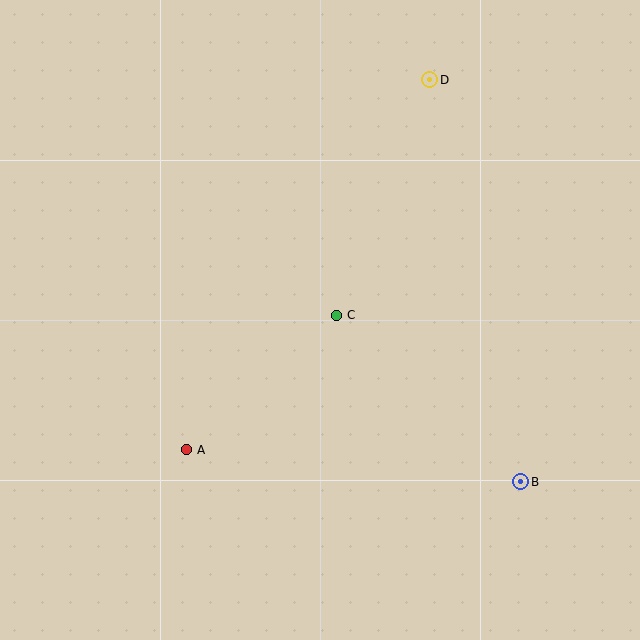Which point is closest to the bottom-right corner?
Point B is closest to the bottom-right corner.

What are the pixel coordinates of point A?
Point A is at (187, 450).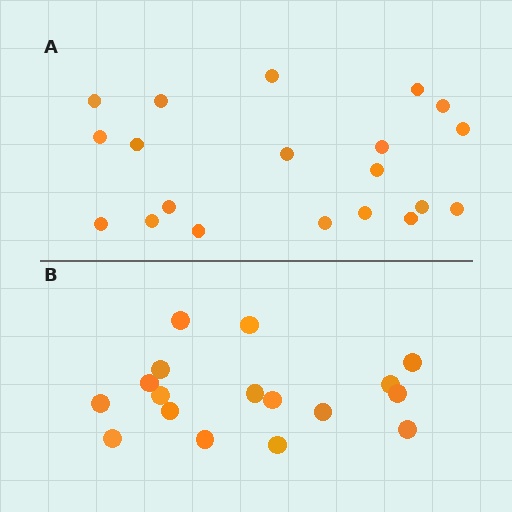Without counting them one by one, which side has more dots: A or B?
Region A (the top region) has more dots.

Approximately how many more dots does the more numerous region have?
Region A has just a few more — roughly 2 or 3 more dots than region B.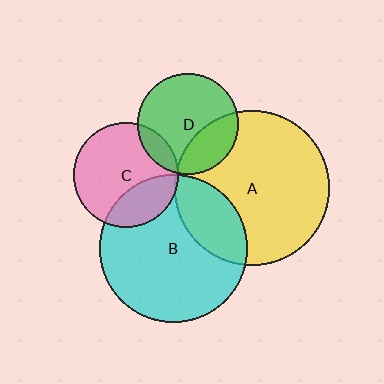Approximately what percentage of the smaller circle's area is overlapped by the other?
Approximately 5%.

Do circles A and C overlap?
Yes.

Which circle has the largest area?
Circle A (yellow).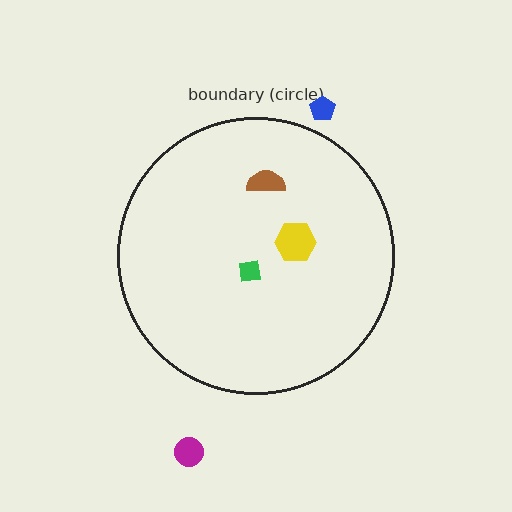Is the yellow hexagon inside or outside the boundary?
Inside.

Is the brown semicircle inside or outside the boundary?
Inside.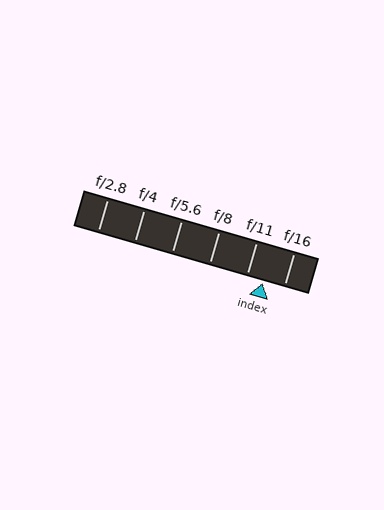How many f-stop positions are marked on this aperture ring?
There are 6 f-stop positions marked.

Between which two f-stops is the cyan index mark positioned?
The index mark is between f/11 and f/16.